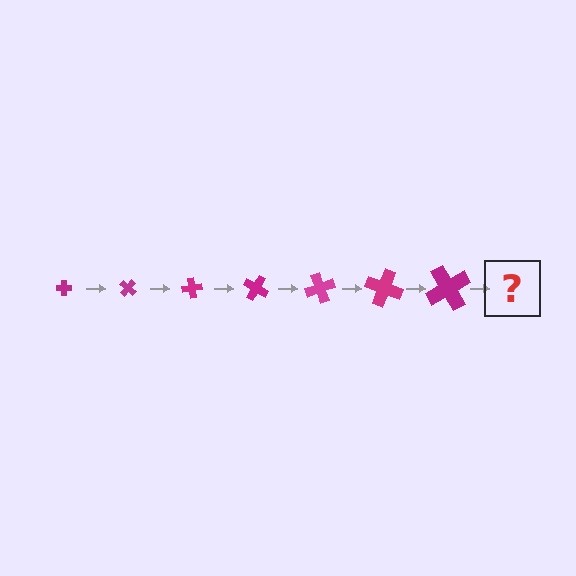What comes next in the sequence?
The next element should be a cross, larger than the previous one and rotated 280 degrees from the start.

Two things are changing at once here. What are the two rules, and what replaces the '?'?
The two rules are that the cross grows larger each step and it rotates 40 degrees each step. The '?' should be a cross, larger than the previous one and rotated 280 degrees from the start.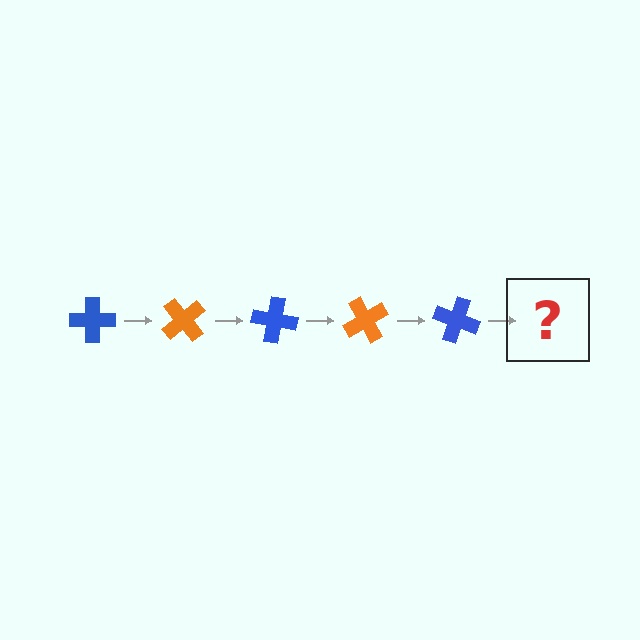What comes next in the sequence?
The next element should be an orange cross, rotated 250 degrees from the start.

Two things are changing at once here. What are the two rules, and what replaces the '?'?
The two rules are that it rotates 50 degrees each step and the color cycles through blue and orange. The '?' should be an orange cross, rotated 250 degrees from the start.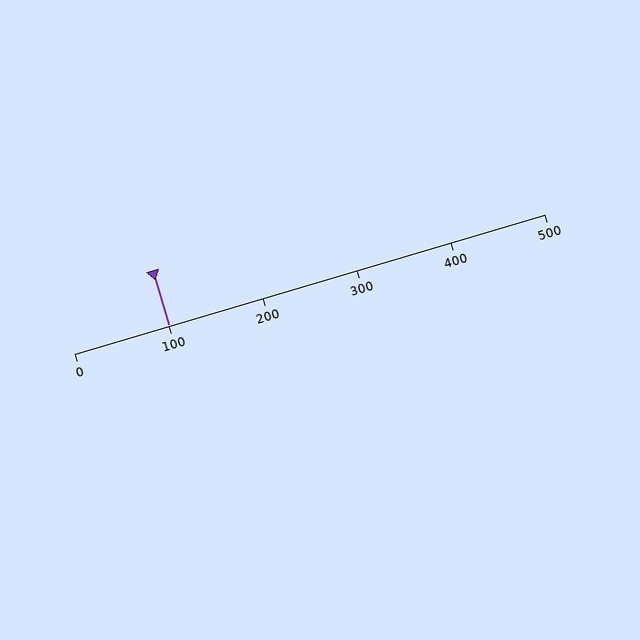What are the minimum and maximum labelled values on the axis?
The axis runs from 0 to 500.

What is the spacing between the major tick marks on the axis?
The major ticks are spaced 100 apart.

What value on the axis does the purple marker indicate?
The marker indicates approximately 100.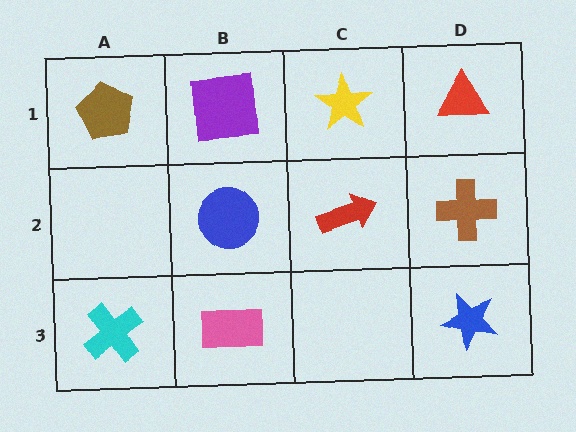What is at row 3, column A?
A cyan cross.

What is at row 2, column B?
A blue circle.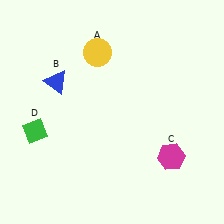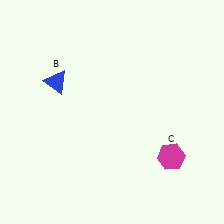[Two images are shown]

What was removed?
The green diamond (D), the yellow circle (A) were removed in Image 2.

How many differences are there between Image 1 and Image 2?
There are 2 differences between the two images.